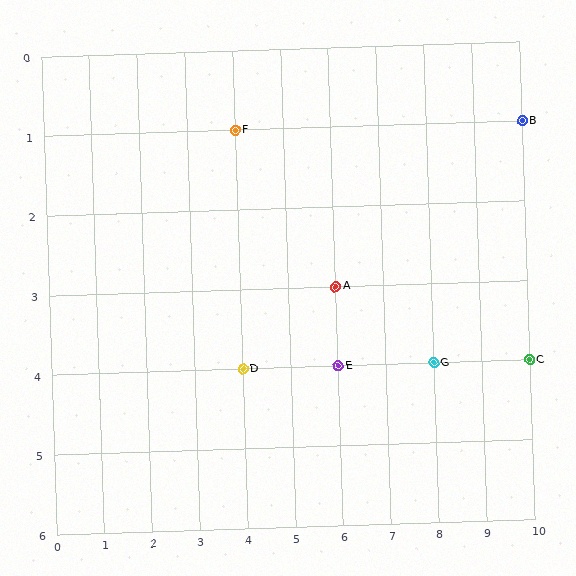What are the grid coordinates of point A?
Point A is at grid coordinates (6, 3).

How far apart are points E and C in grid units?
Points E and C are 4 columns apart.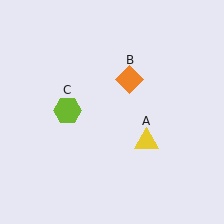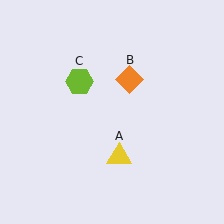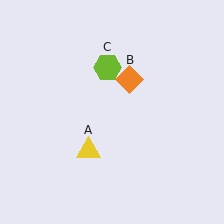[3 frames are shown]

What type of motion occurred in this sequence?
The yellow triangle (object A), lime hexagon (object C) rotated clockwise around the center of the scene.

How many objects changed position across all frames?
2 objects changed position: yellow triangle (object A), lime hexagon (object C).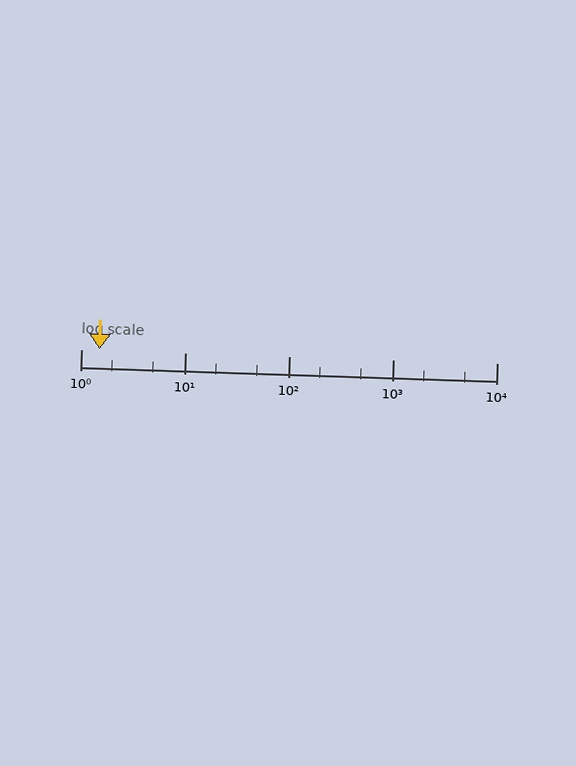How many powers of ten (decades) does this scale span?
The scale spans 4 decades, from 1 to 10000.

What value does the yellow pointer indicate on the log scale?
The pointer indicates approximately 1.5.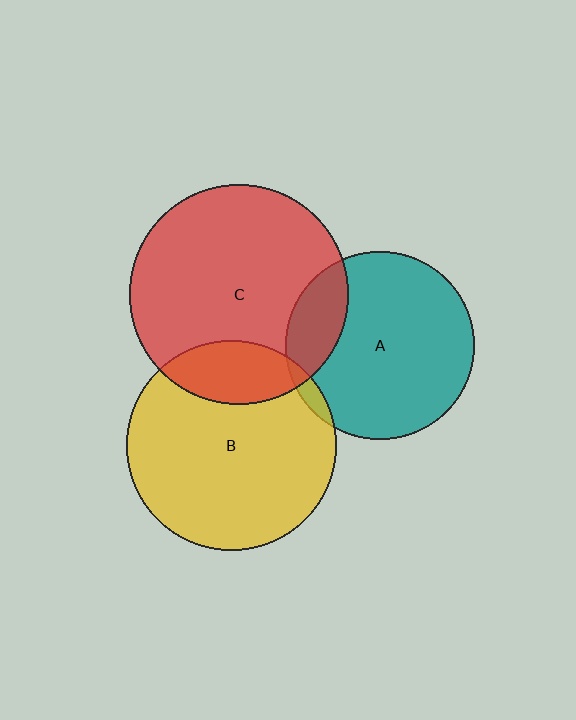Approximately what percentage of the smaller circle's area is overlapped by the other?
Approximately 20%.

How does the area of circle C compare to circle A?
Approximately 1.4 times.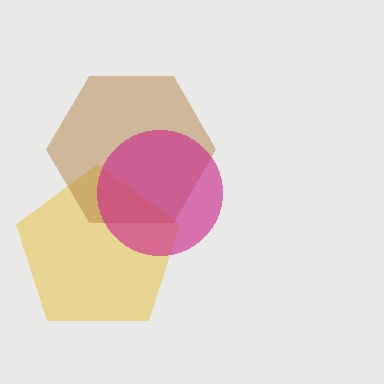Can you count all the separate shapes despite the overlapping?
Yes, there are 3 separate shapes.